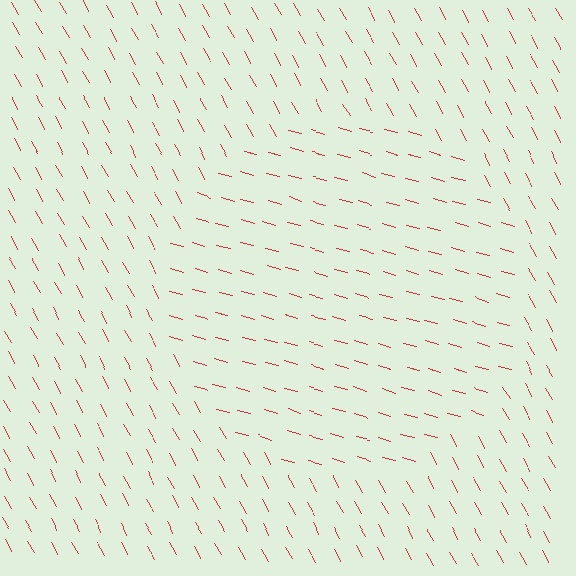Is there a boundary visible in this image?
Yes, there is a texture boundary formed by a change in line orientation.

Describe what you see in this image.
The image is filled with small red line segments. A circle region in the image has lines oriented differently from the surrounding lines, creating a visible texture boundary.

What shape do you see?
I see a circle.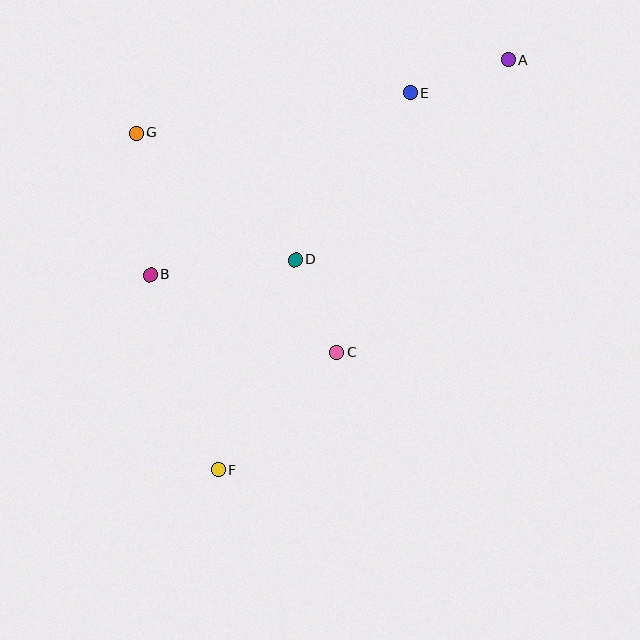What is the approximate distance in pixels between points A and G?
The distance between A and G is approximately 379 pixels.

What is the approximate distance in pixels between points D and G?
The distance between D and G is approximately 203 pixels.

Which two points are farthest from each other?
Points A and F are farthest from each other.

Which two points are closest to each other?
Points C and D are closest to each other.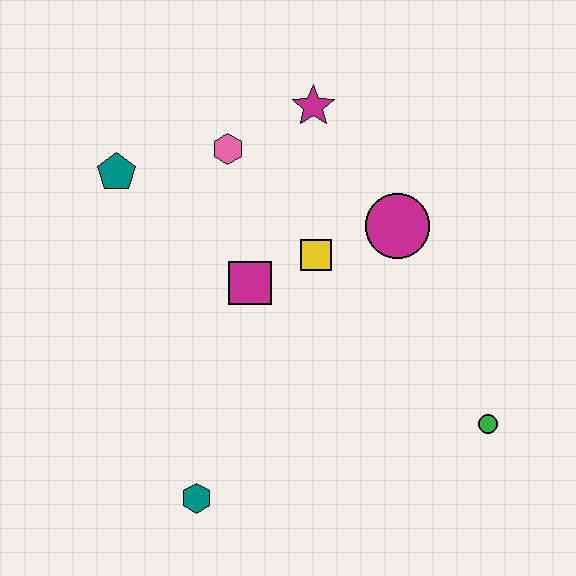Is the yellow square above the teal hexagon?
Yes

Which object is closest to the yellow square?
The magenta square is closest to the yellow square.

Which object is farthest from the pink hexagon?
The green circle is farthest from the pink hexagon.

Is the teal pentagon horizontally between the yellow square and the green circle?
No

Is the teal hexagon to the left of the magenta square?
Yes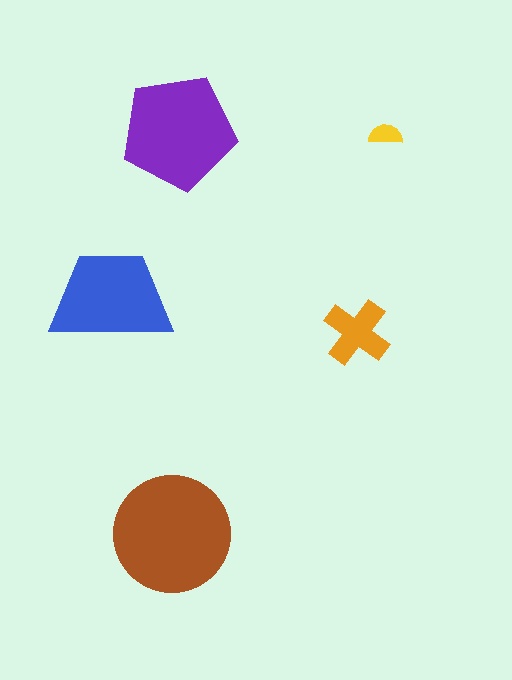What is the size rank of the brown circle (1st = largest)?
1st.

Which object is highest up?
The purple pentagon is topmost.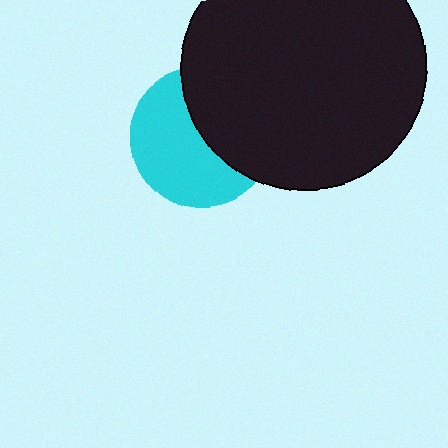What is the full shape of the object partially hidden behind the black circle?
The partially hidden object is a cyan circle.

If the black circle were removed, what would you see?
You would see the complete cyan circle.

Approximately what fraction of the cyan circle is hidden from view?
Roughly 43% of the cyan circle is hidden behind the black circle.